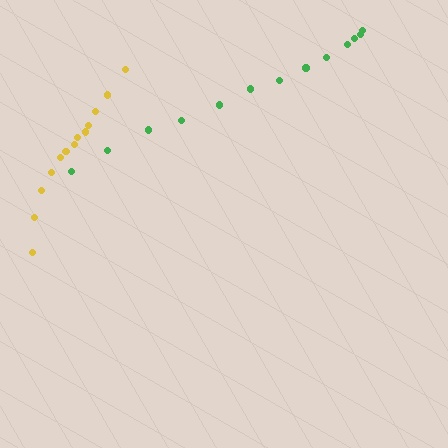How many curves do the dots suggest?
There are 2 distinct paths.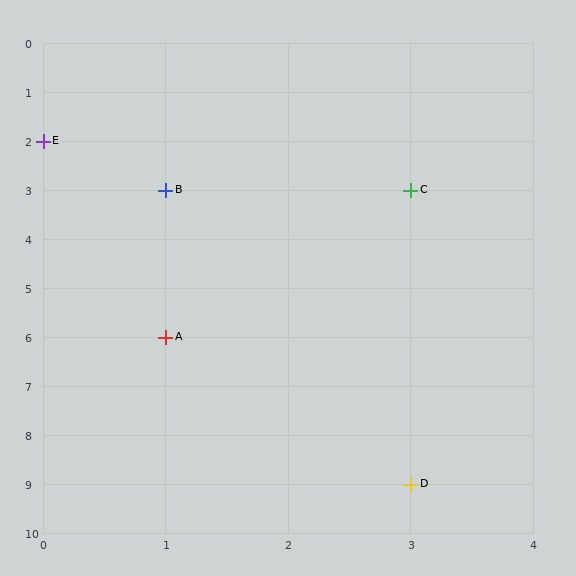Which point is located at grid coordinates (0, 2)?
Point E is at (0, 2).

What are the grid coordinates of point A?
Point A is at grid coordinates (1, 6).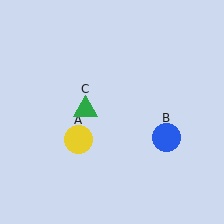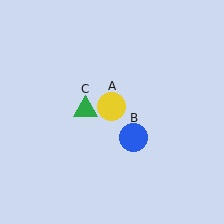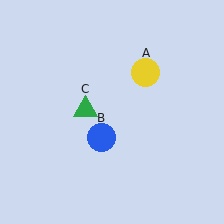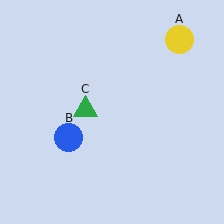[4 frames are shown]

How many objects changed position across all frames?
2 objects changed position: yellow circle (object A), blue circle (object B).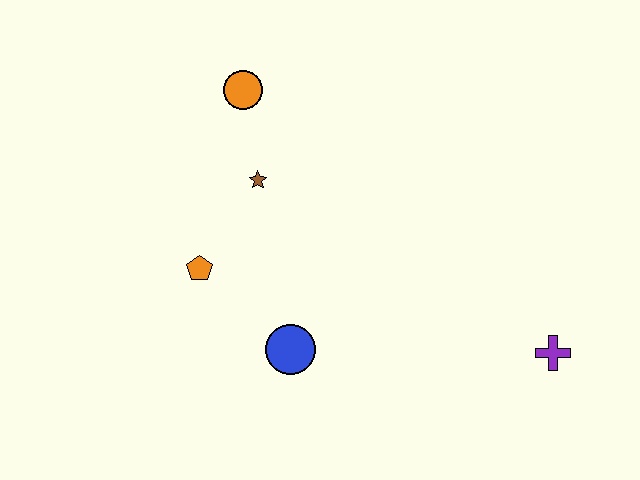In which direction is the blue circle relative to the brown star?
The blue circle is below the brown star.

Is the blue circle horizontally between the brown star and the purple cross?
Yes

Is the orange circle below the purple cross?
No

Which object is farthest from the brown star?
The purple cross is farthest from the brown star.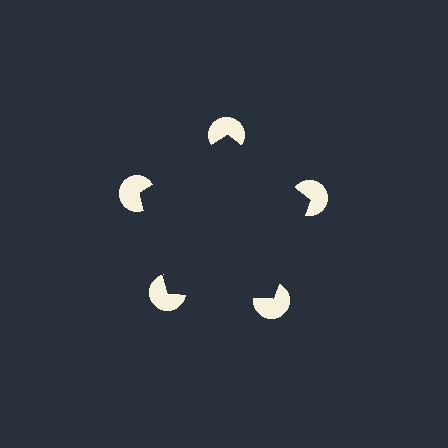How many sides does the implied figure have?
5 sides.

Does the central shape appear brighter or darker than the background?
It typically appears slightly darker than the background, even though no actual brightness change is drawn.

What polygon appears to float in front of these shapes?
An illusory pentagon — its edges are inferred from the aligned wedge cuts in the pac-man discs, not physically drawn.